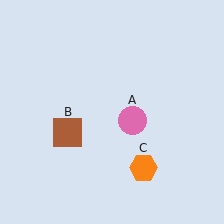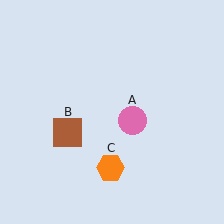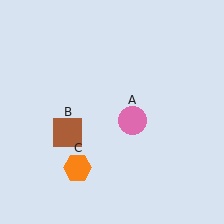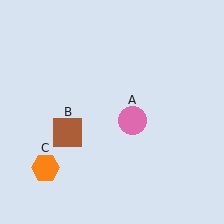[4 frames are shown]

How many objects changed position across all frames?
1 object changed position: orange hexagon (object C).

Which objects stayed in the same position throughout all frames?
Pink circle (object A) and brown square (object B) remained stationary.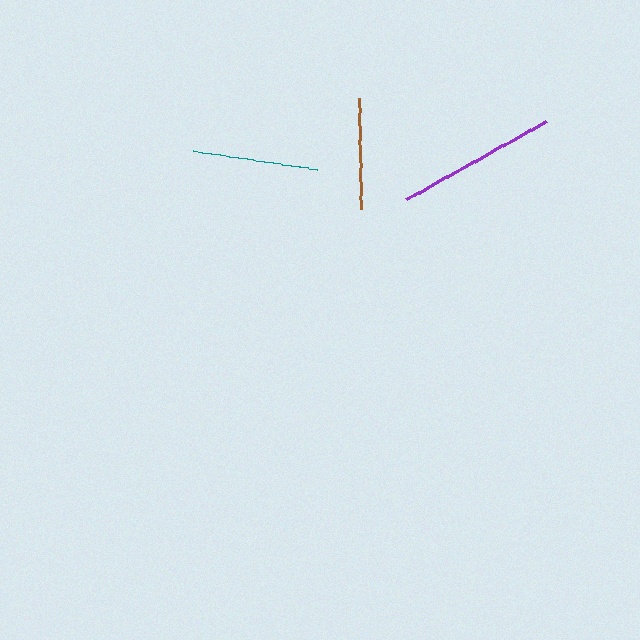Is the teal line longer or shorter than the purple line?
The purple line is longer than the teal line.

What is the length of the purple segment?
The purple segment is approximately 160 pixels long.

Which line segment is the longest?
The purple line is the longest at approximately 160 pixels.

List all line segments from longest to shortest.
From longest to shortest: purple, teal, brown.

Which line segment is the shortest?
The brown line is the shortest at approximately 111 pixels.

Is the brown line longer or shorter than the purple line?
The purple line is longer than the brown line.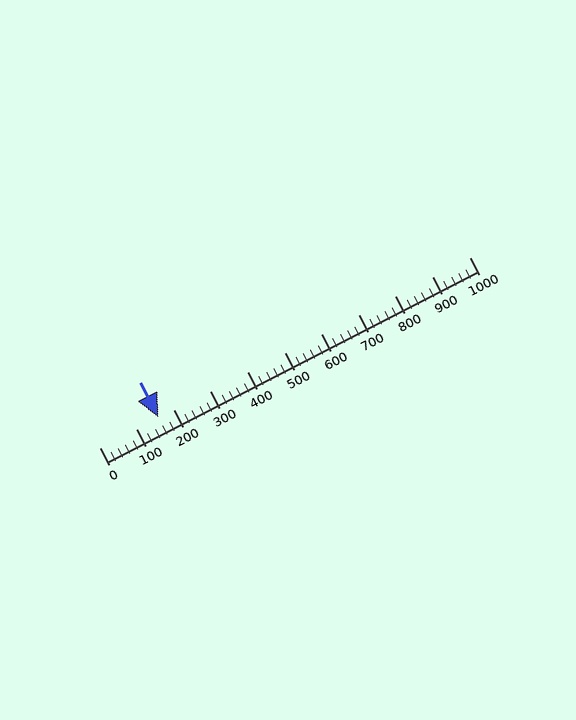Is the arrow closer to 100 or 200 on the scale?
The arrow is closer to 200.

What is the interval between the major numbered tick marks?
The major tick marks are spaced 100 units apart.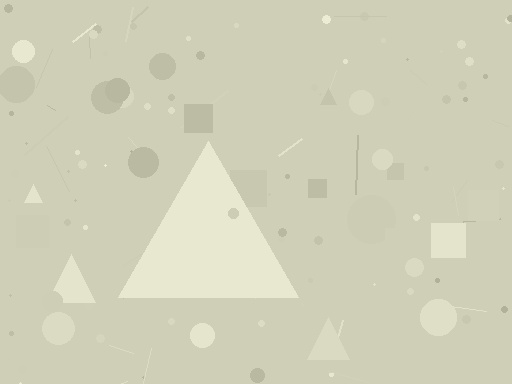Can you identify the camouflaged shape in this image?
The camouflaged shape is a triangle.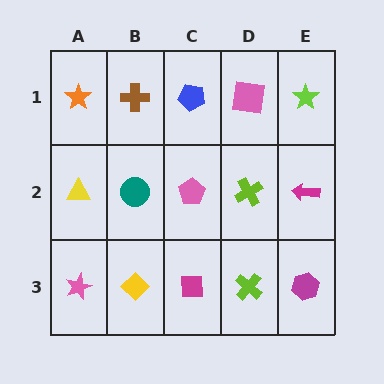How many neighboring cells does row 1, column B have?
3.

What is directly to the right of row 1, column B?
A blue pentagon.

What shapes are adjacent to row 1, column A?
A yellow triangle (row 2, column A), a brown cross (row 1, column B).